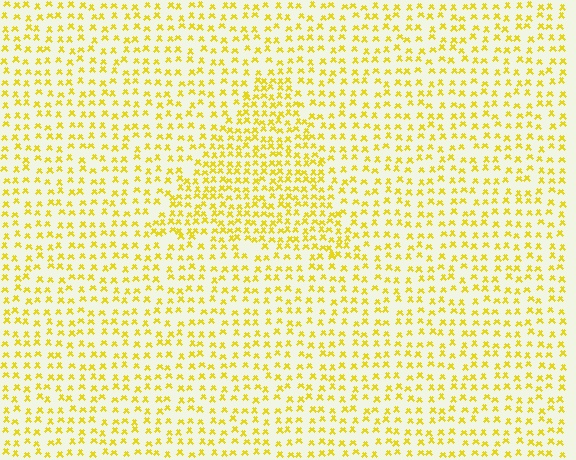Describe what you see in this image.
The image contains small yellow elements arranged at two different densities. A triangle-shaped region is visible where the elements are more densely packed than the surrounding area.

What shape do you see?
I see a triangle.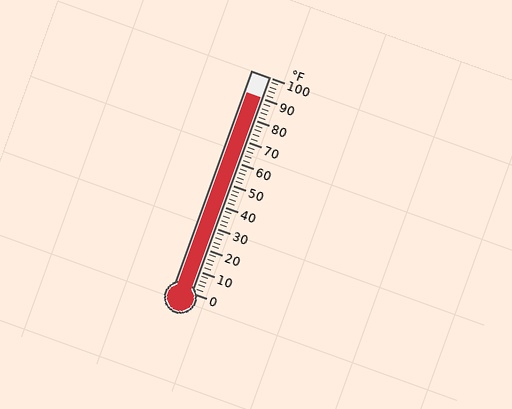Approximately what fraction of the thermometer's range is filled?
The thermometer is filled to approximately 90% of its range.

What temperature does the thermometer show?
The thermometer shows approximately 90°F.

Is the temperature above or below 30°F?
The temperature is above 30°F.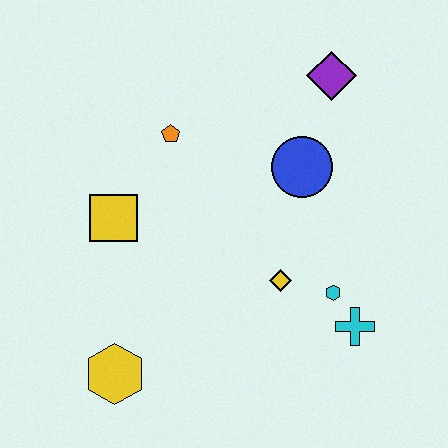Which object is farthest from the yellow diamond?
The purple diamond is farthest from the yellow diamond.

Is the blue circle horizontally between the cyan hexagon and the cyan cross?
No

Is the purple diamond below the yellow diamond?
No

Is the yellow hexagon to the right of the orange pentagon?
No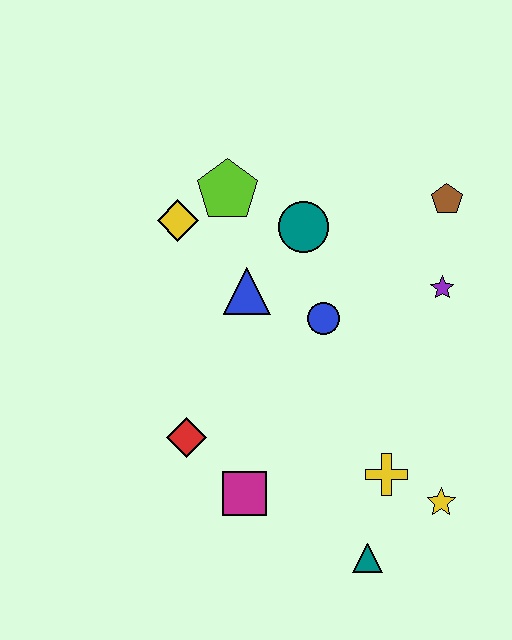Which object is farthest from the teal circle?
The teal triangle is farthest from the teal circle.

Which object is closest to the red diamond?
The magenta square is closest to the red diamond.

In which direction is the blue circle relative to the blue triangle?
The blue circle is to the right of the blue triangle.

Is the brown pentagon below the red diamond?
No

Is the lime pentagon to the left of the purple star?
Yes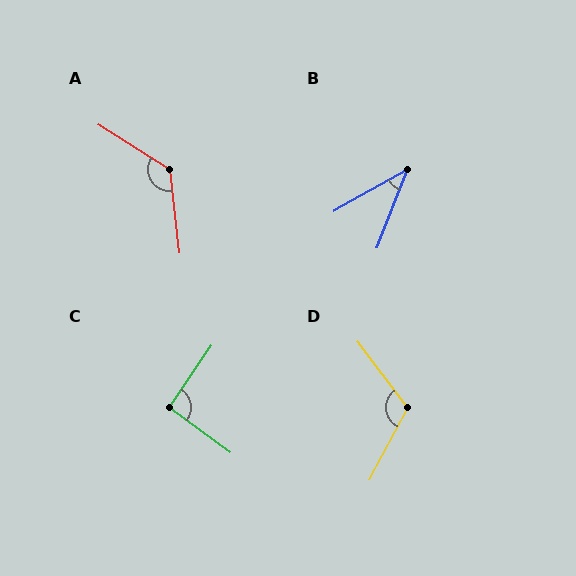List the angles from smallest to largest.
B (39°), C (92°), D (115°), A (129°).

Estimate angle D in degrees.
Approximately 115 degrees.